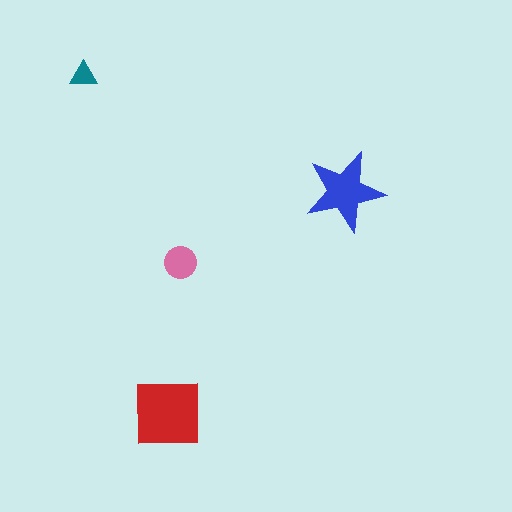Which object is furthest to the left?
The teal triangle is leftmost.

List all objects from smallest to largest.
The teal triangle, the pink circle, the blue star, the red square.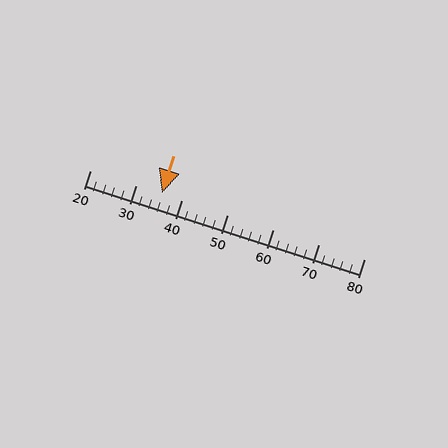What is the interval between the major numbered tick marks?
The major tick marks are spaced 10 units apart.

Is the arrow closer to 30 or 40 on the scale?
The arrow is closer to 40.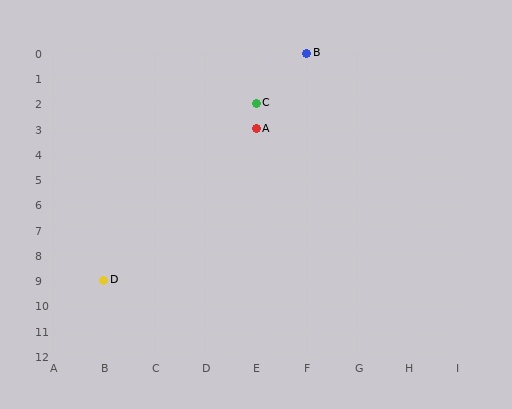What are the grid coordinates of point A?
Point A is at grid coordinates (E, 3).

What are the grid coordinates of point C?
Point C is at grid coordinates (E, 2).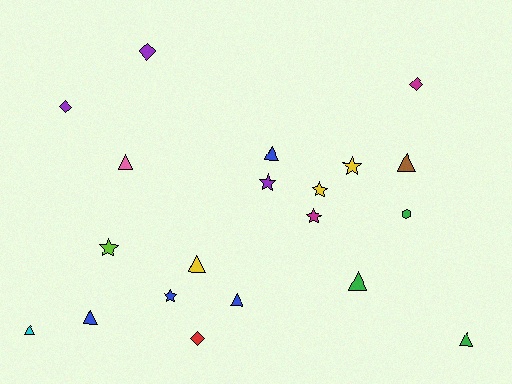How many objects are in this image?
There are 20 objects.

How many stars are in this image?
There are 6 stars.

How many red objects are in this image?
There is 1 red object.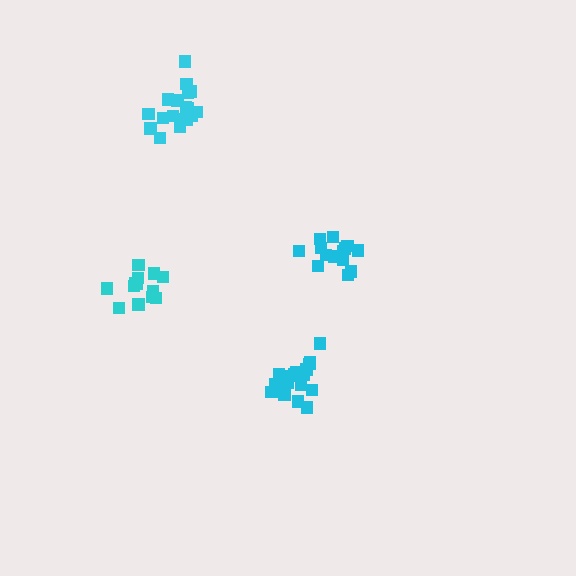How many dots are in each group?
Group 1: 19 dots, Group 2: 15 dots, Group 3: 13 dots, Group 4: 18 dots (65 total).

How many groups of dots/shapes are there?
There are 4 groups.